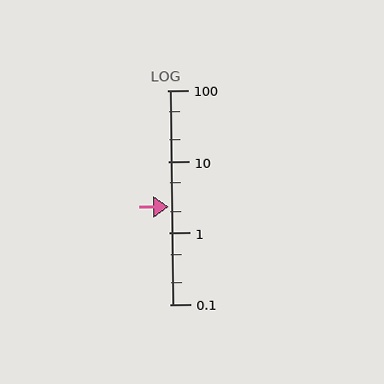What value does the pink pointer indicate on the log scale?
The pointer indicates approximately 2.3.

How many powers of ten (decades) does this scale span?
The scale spans 3 decades, from 0.1 to 100.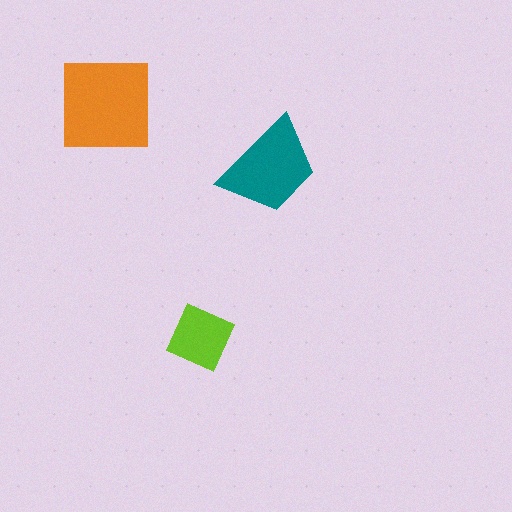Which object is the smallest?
The lime diamond.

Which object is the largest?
The orange square.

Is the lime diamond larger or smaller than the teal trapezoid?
Smaller.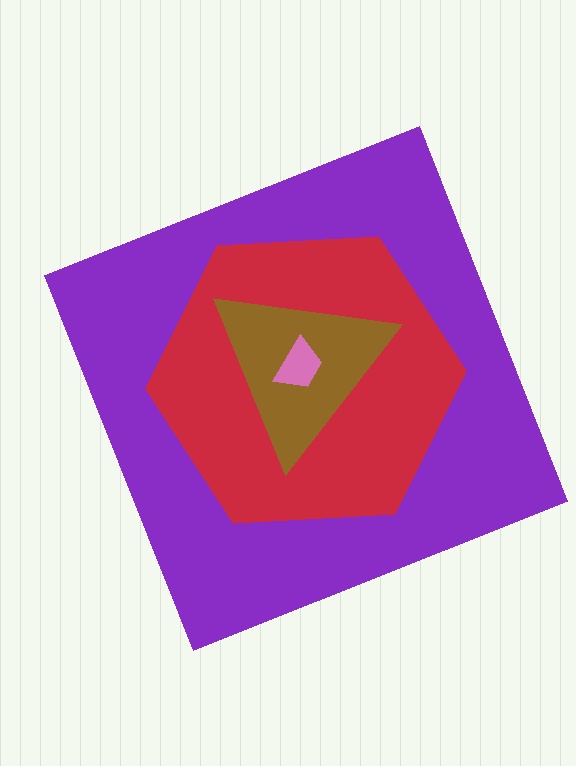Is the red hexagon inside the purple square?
Yes.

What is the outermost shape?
The purple square.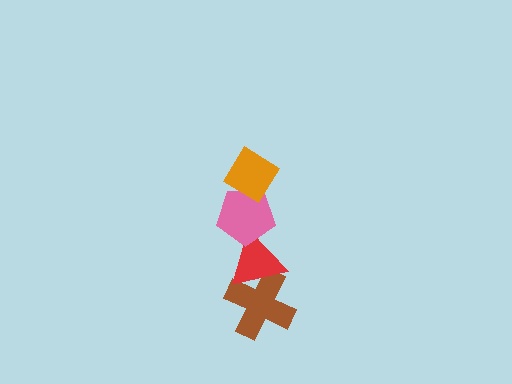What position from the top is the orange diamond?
The orange diamond is 1st from the top.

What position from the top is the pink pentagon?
The pink pentagon is 2nd from the top.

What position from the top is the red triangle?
The red triangle is 3rd from the top.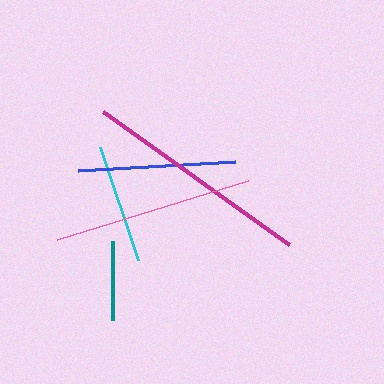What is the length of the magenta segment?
The magenta segment is approximately 229 pixels long.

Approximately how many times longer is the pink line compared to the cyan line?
The pink line is approximately 1.7 times the length of the cyan line.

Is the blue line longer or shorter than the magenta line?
The magenta line is longer than the blue line.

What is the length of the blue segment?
The blue segment is approximately 158 pixels long.